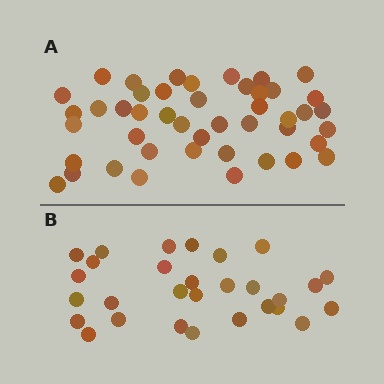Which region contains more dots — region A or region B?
Region A (the top region) has more dots.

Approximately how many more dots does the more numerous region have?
Region A has approximately 15 more dots than region B.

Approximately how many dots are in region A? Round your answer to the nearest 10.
About 40 dots. (The exact count is 45, which rounds to 40.)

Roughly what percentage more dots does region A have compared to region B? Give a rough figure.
About 55% more.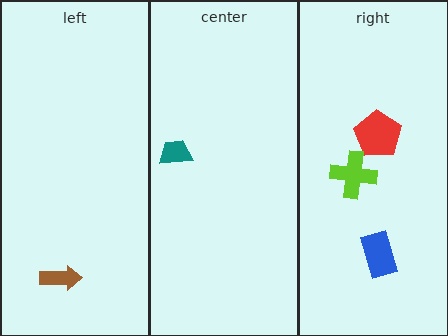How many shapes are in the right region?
3.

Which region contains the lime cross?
The right region.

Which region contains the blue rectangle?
The right region.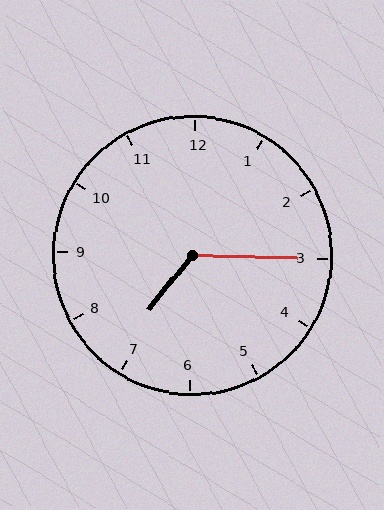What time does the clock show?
7:15.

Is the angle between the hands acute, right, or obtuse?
It is obtuse.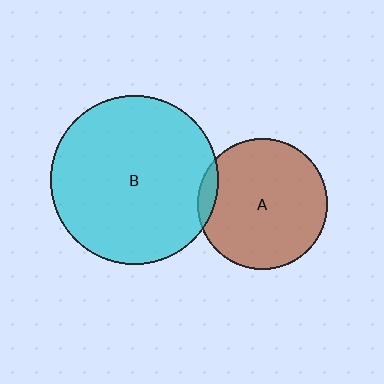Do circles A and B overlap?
Yes.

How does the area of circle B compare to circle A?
Approximately 1.7 times.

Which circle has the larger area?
Circle B (cyan).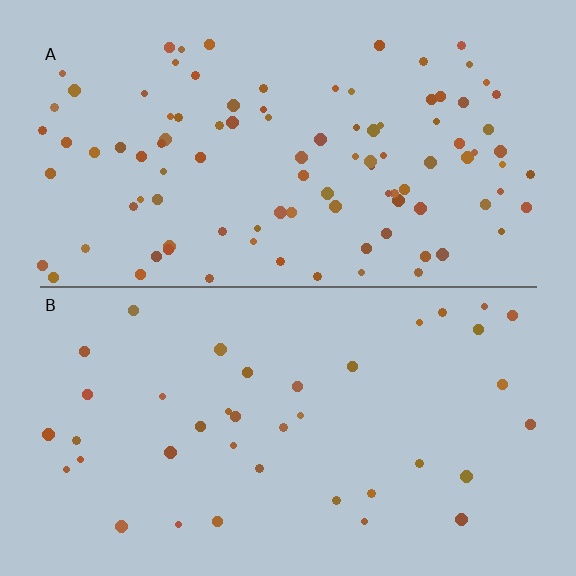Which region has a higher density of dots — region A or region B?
A (the top).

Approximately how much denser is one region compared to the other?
Approximately 2.6× — region A over region B.